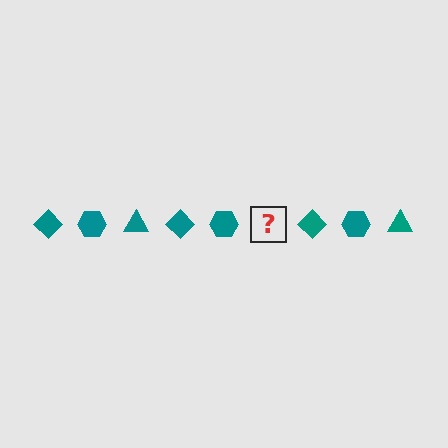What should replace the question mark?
The question mark should be replaced with a teal triangle.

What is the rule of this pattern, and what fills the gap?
The rule is that the pattern cycles through diamond, hexagon, triangle shapes in teal. The gap should be filled with a teal triangle.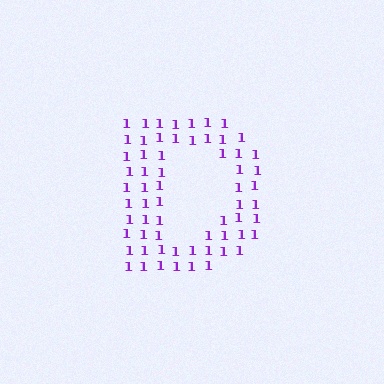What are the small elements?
The small elements are digit 1's.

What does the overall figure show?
The overall figure shows the letter D.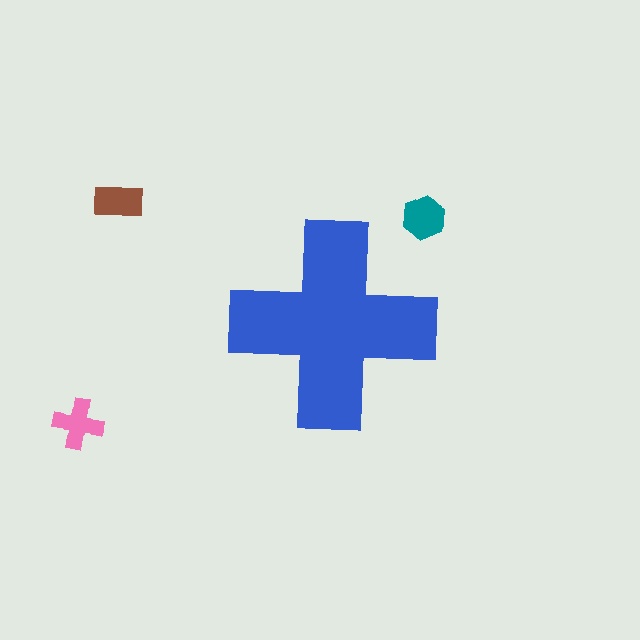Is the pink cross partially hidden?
No, the pink cross is fully visible.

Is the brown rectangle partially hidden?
No, the brown rectangle is fully visible.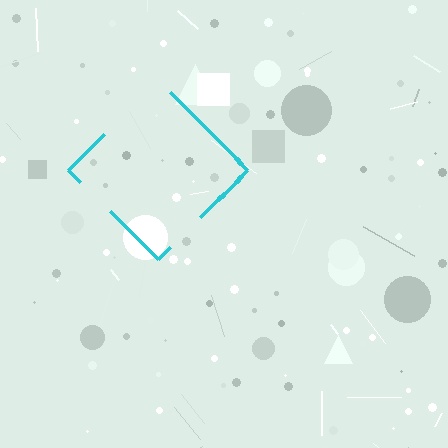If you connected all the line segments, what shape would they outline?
They would outline a diamond.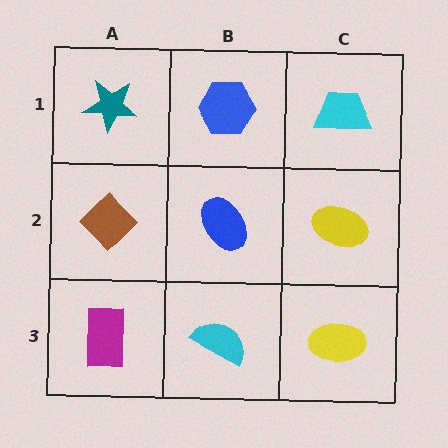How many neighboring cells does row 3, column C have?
2.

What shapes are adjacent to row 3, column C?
A yellow ellipse (row 2, column C), a cyan semicircle (row 3, column B).